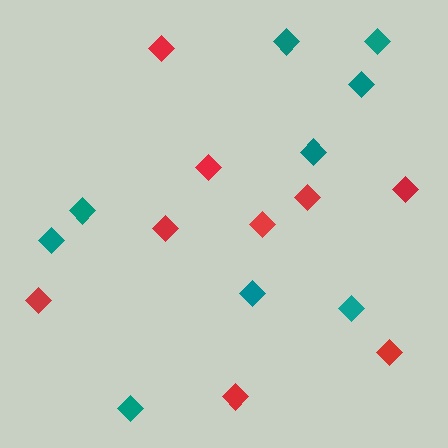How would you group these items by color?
There are 2 groups: one group of teal diamonds (9) and one group of red diamonds (9).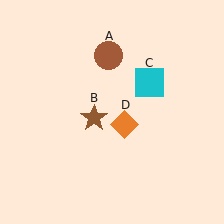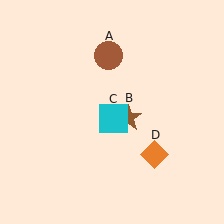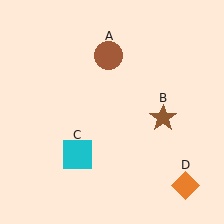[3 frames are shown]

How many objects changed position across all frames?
3 objects changed position: brown star (object B), cyan square (object C), orange diamond (object D).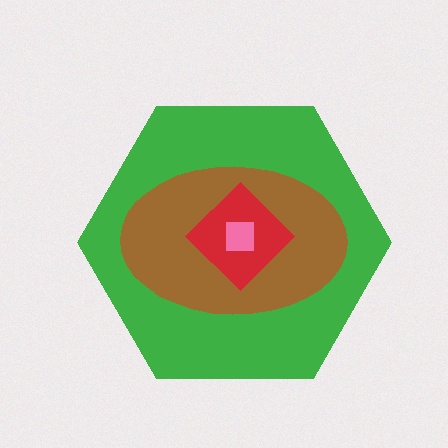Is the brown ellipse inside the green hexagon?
Yes.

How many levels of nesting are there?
4.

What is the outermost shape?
The green hexagon.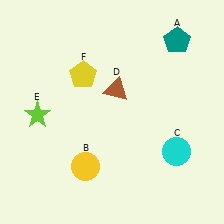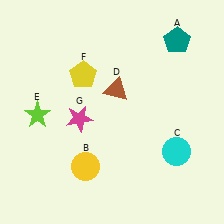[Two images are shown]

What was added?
A magenta star (G) was added in Image 2.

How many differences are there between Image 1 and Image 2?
There is 1 difference between the two images.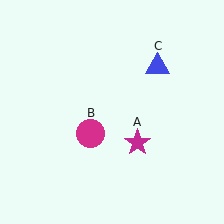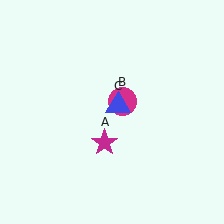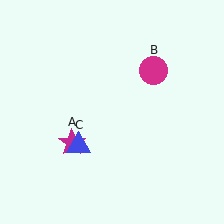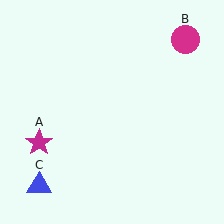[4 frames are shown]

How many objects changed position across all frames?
3 objects changed position: magenta star (object A), magenta circle (object B), blue triangle (object C).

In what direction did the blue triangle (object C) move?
The blue triangle (object C) moved down and to the left.